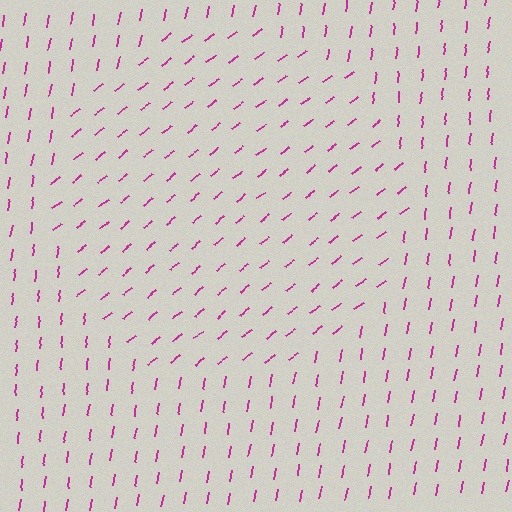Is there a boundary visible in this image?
Yes, there is a texture boundary formed by a change in line orientation.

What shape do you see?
I see a circle.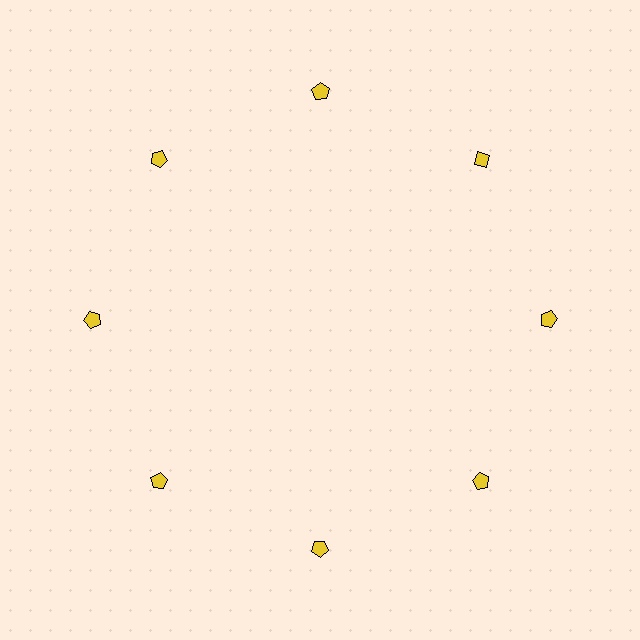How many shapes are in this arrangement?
There are 8 shapes arranged in a ring pattern.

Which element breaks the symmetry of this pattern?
The yellow diamond at roughly the 2 o'clock position breaks the symmetry. All other shapes are yellow pentagons.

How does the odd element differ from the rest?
It has a different shape: diamond instead of pentagon.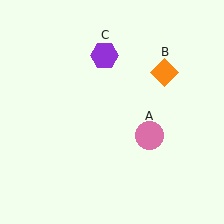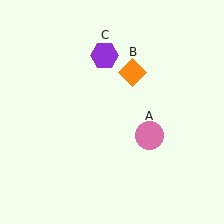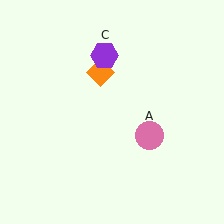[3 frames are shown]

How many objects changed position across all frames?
1 object changed position: orange diamond (object B).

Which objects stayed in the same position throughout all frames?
Pink circle (object A) and purple hexagon (object C) remained stationary.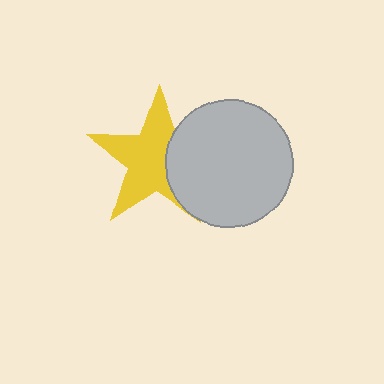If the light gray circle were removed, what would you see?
You would see the complete yellow star.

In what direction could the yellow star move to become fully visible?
The yellow star could move left. That would shift it out from behind the light gray circle entirely.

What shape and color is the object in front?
The object in front is a light gray circle.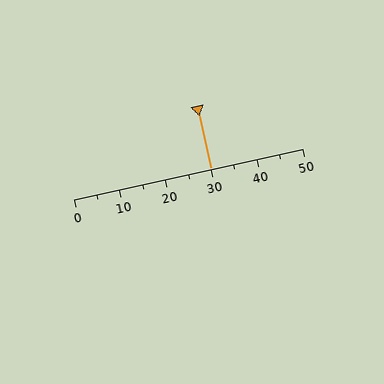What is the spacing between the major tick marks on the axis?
The major ticks are spaced 10 apart.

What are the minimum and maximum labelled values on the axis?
The axis runs from 0 to 50.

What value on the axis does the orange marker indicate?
The marker indicates approximately 30.